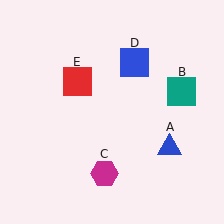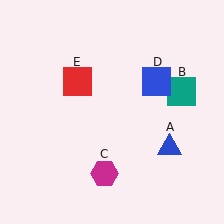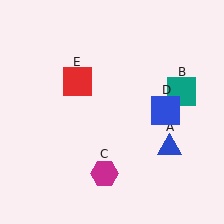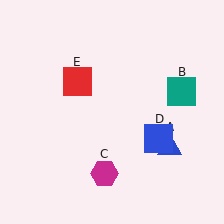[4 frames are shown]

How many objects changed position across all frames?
1 object changed position: blue square (object D).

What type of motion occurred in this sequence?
The blue square (object D) rotated clockwise around the center of the scene.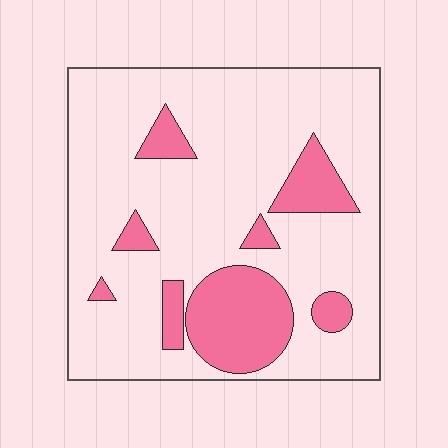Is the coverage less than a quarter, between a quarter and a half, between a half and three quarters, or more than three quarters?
Less than a quarter.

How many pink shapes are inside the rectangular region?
8.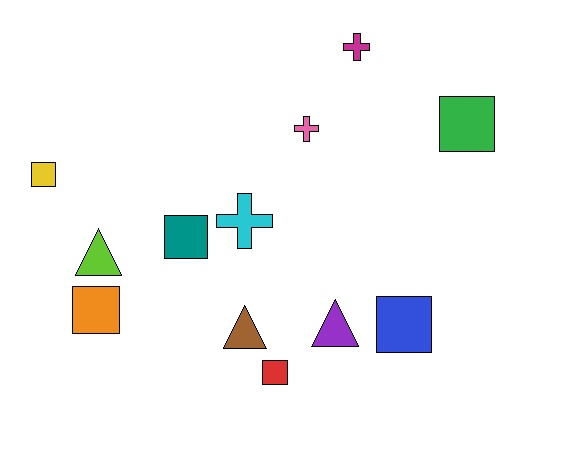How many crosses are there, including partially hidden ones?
There are 3 crosses.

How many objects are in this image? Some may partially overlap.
There are 12 objects.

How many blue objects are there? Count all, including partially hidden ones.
There is 1 blue object.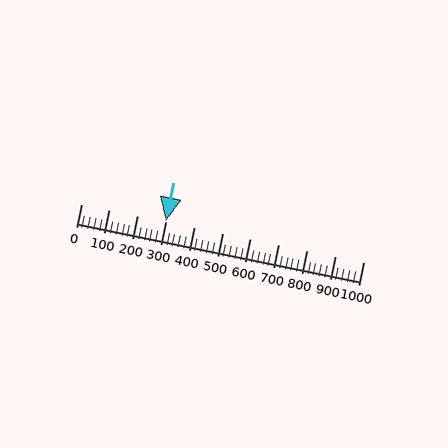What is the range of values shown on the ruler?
The ruler shows values from 0 to 1000.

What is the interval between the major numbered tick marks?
The major tick marks are spaced 100 units apart.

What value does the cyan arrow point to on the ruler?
The cyan arrow points to approximately 300.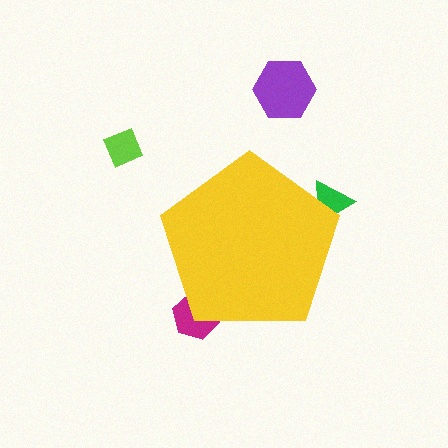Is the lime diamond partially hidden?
No, the lime diamond is fully visible.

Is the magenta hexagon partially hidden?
Yes, the magenta hexagon is partially hidden behind the yellow pentagon.